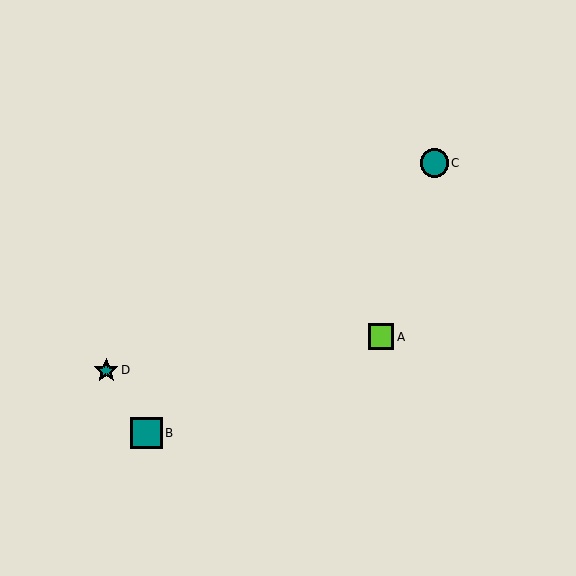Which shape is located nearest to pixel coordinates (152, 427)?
The teal square (labeled B) at (146, 433) is nearest to that location.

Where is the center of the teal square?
The center of the teal square is at (146, 433).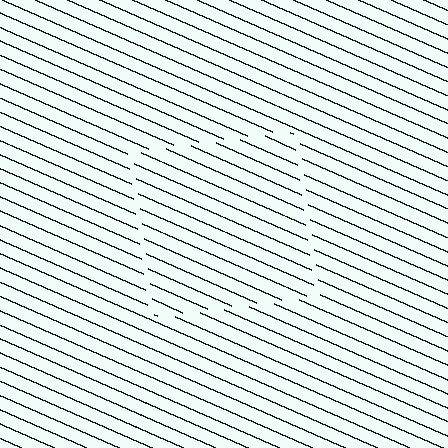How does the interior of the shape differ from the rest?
The interior of the shape contains the same grating, shifted by half a period — the contour is defined by the phase discontinuity where line-ends from the inner and outer gratings abut.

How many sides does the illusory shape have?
4 sides — the line-ends trace a square.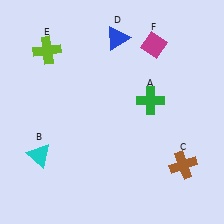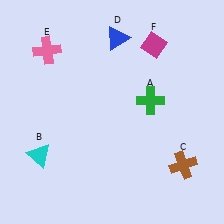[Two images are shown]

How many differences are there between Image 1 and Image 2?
There is 1 difference between the two images.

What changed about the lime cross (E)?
In Image 1, E is lime. In Image 2, it changed to pink.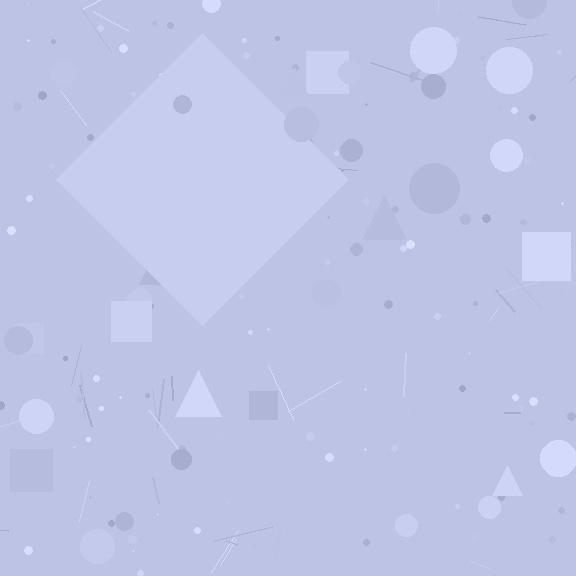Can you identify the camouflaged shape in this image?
The camouflaged shape is a diamond.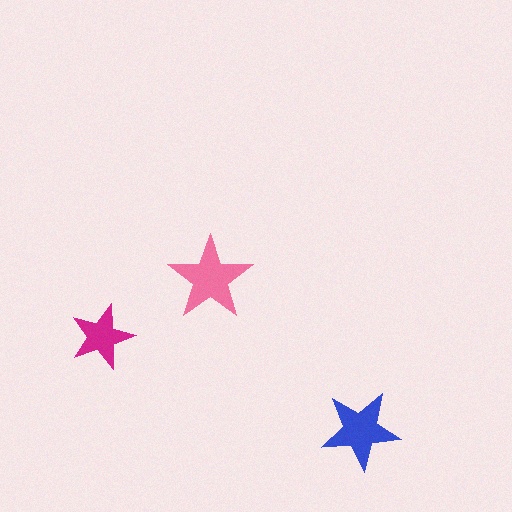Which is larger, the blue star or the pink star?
The pink one.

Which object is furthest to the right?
The blue star is rightmost.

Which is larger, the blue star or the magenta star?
The blue one.